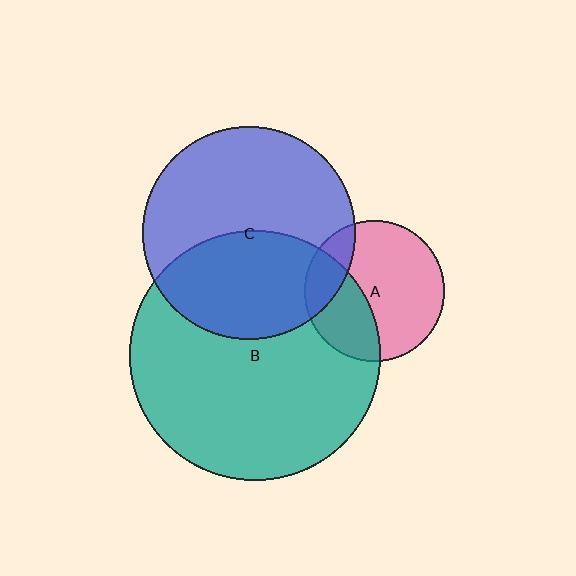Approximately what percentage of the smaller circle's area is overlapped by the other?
Approximately 40%.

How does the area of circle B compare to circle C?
Approximately 1.4 times.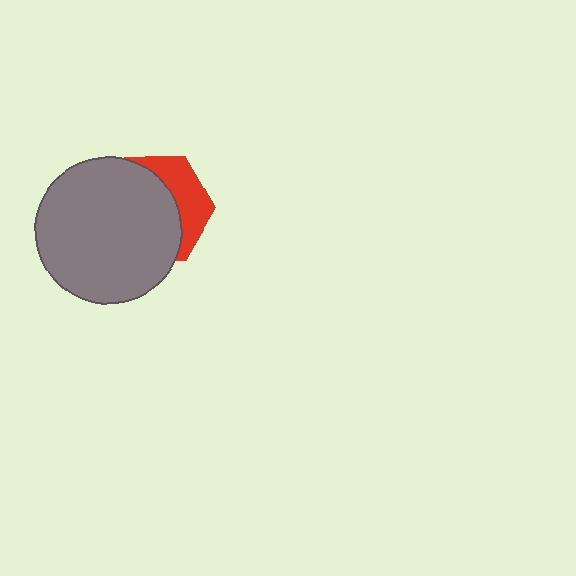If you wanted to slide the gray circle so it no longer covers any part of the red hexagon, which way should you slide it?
Slide it left — that is the most direct way to separate the two shapes.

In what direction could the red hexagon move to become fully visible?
The red hexagon could move right. That would shift it out from behind the gray circle entirely.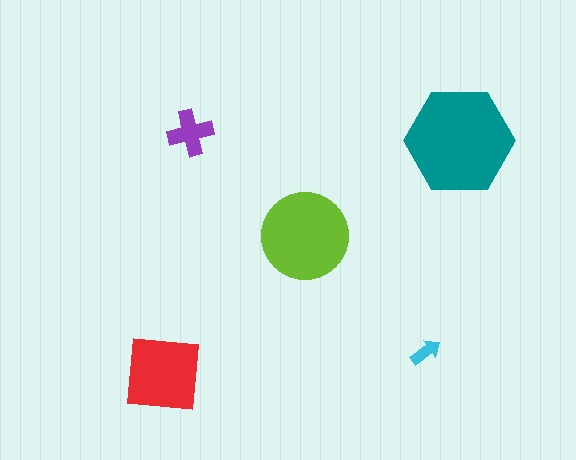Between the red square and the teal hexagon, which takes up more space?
The teal hexagon.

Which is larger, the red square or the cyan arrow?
The red square.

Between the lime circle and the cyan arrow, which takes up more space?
The lime circle.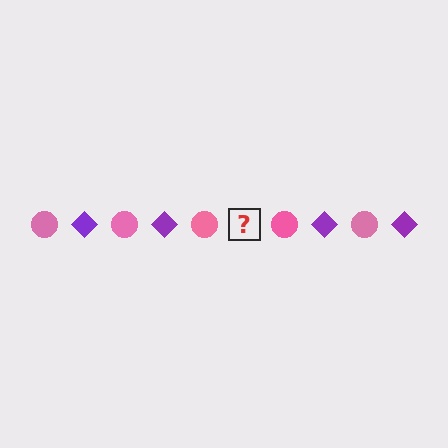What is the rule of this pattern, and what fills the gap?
The rule is that the pattern alternates between pink circle and purple diamond. The gap should be filled with a purple diamond.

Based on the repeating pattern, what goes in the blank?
The blank should be a purple diamond.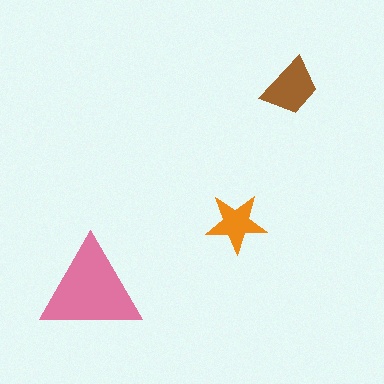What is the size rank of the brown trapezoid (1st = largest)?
2nd.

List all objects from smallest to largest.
The orange star, the brown trapezoid, the pink triangle.